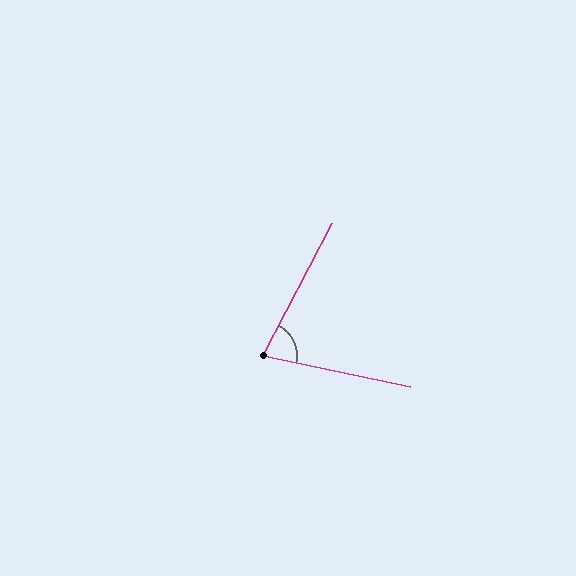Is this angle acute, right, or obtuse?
It is acute.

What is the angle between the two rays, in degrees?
Approximately 74 degrees.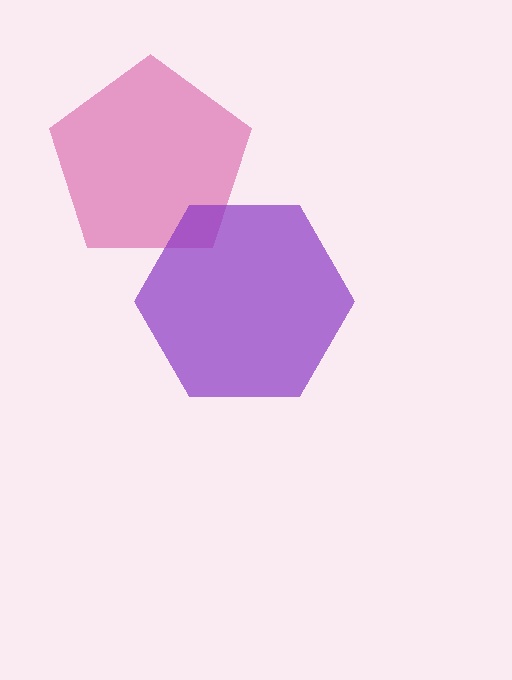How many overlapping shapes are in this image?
There are 2 overlapping shapes in the image.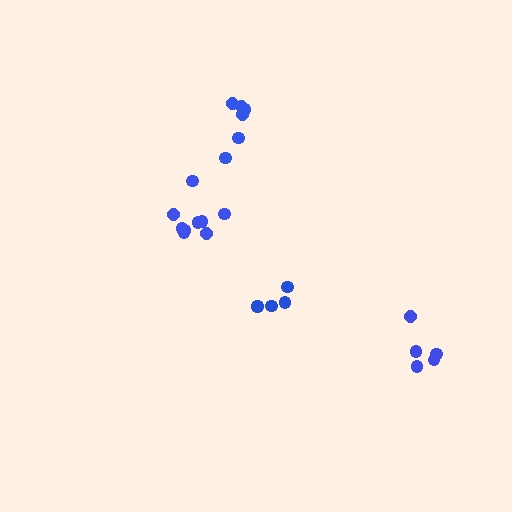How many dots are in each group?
Group 1: 6 dots, Group 2: 5 dots, Group 3: 10 dots, Group 4: 5 dots (26 total).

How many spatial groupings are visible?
There are 4 spatial groupings.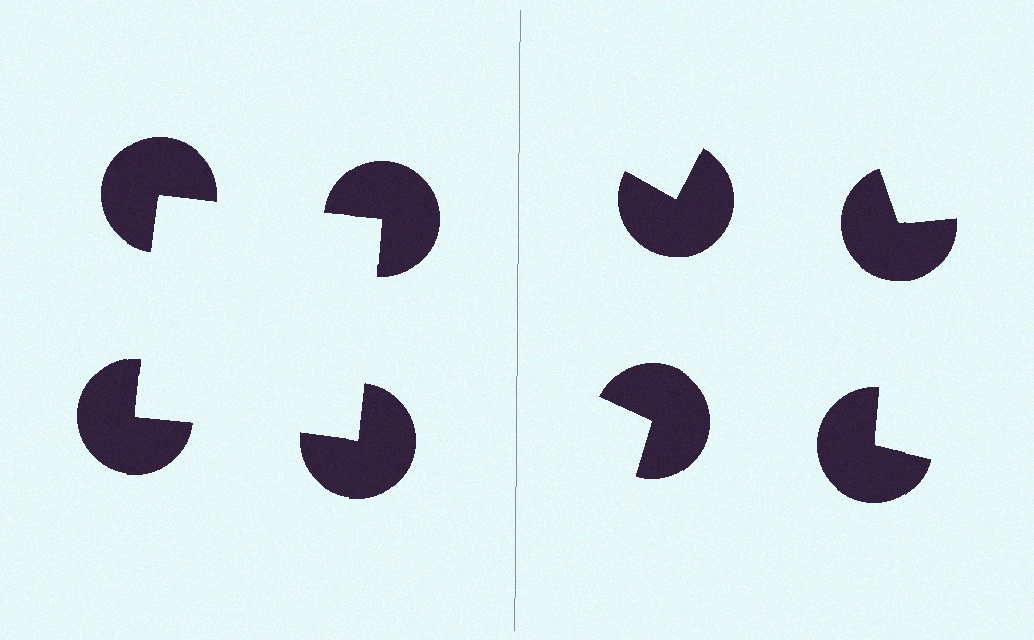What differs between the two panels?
The pac-man discs are positioned identically on both sides; only the wedge orientations differ. On the left they align to a square; on the right they are misaligned.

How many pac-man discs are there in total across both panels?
8 — 4 on each side.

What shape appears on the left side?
An illusory square.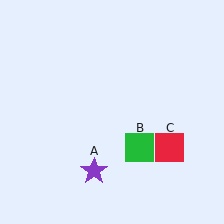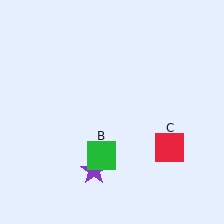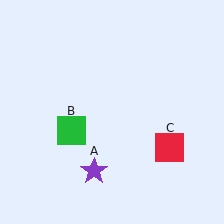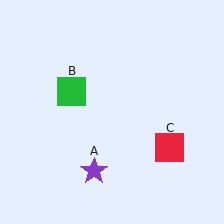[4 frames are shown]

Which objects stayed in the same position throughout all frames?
Purple star (object A) and red square (object C) remained stationary.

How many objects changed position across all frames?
1 object changed position: green square (object B).